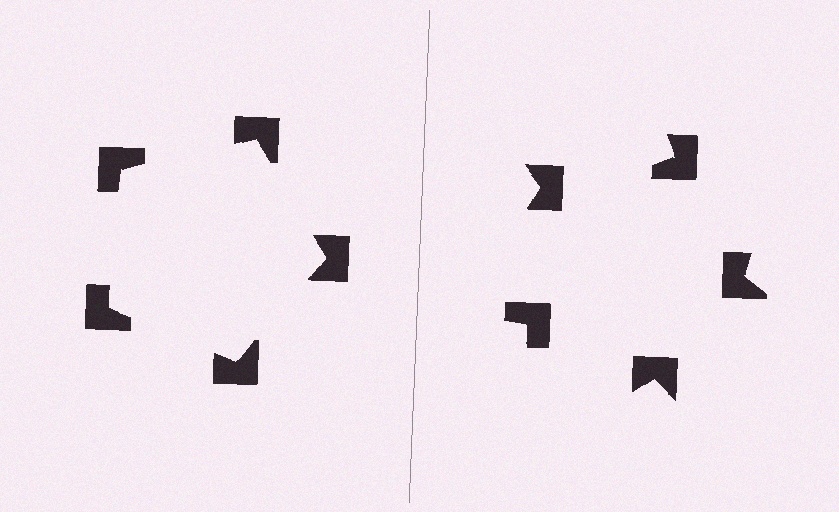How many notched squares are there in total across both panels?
10 — 5 on each side.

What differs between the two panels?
The notched squares are positioned identically on both sides; only the wedge orientations differ. On the left they align to a pentagon; on the right they are misaligned.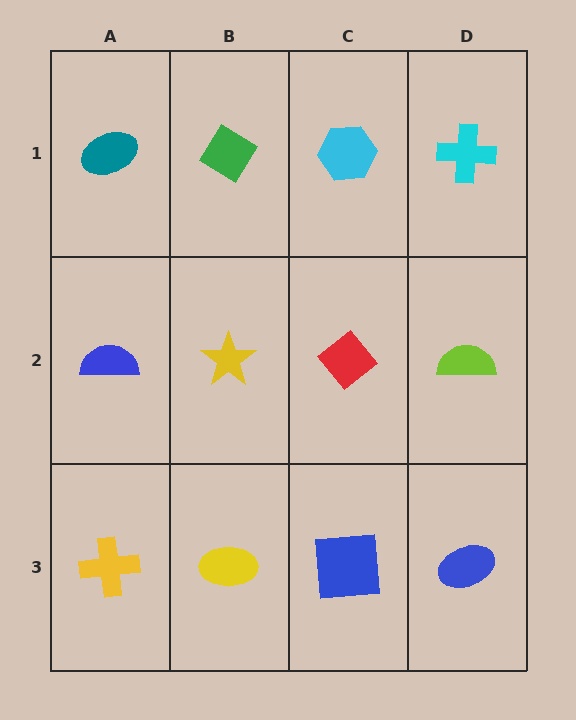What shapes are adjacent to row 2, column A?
A teal ellipse (row 1, column A), a yellow cross (row 3, column A), a yellow star (row 2, column B).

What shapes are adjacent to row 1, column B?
A yellow star (row 2, column B), a teal ellipse (row 1, column A), a cyan hexagon (row 1, column C).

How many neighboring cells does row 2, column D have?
3.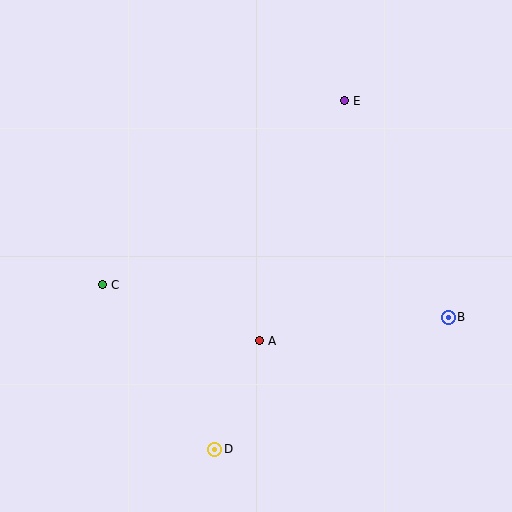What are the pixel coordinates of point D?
Point D is at (215, 449).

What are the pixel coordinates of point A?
Point A is at (259, 341).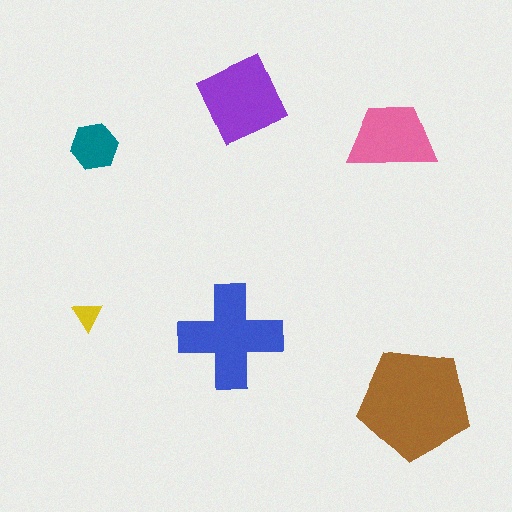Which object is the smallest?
The yellow triangle.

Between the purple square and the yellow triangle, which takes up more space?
The purple square.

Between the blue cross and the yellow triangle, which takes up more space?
The blue cross.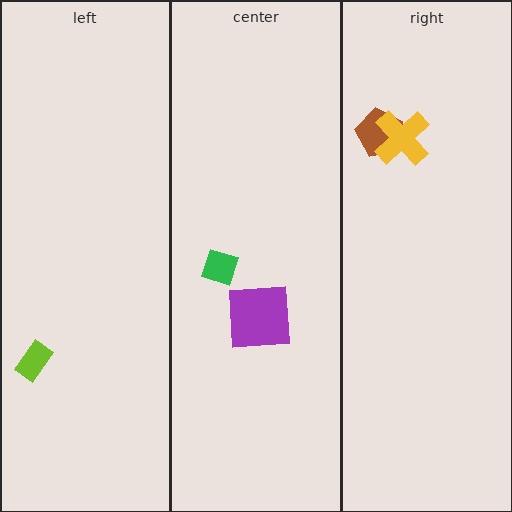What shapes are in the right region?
The brown pentagon, the yellow cross.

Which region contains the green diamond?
The center region.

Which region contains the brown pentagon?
The right region.